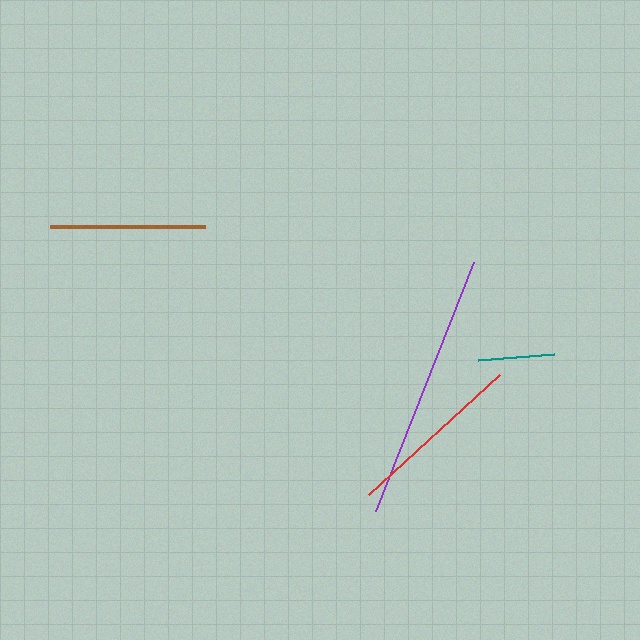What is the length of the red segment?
The red segment is approximately 177 pixels long.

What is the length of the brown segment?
The brown segment is approximately 155 pixels long.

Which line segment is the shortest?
The teal line is the shortest at approximately 76 pixels.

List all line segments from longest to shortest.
From longest to shortest: purple, red, brown, teal.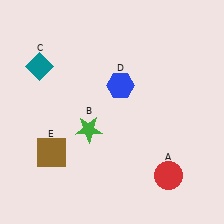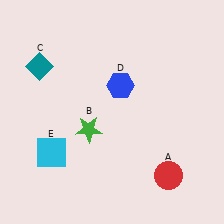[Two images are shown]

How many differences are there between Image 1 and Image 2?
There is 1 difference between the two images.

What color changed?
The square (E) changed from brown in Image 1 to cyan in Image 2.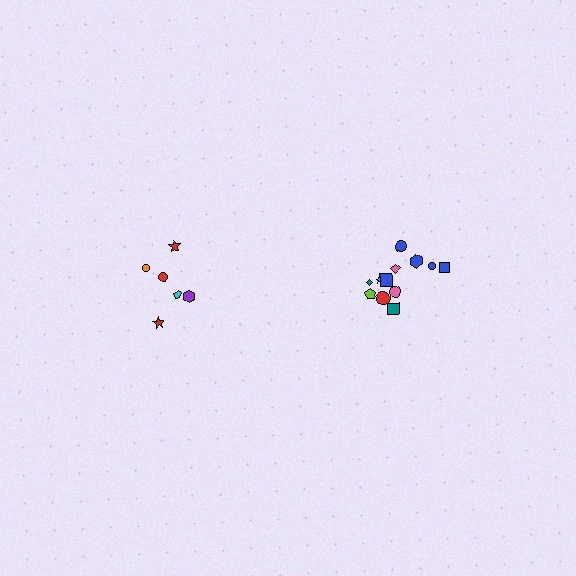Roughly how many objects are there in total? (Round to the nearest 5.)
Roughly 20 objects in total.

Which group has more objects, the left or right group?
The right group.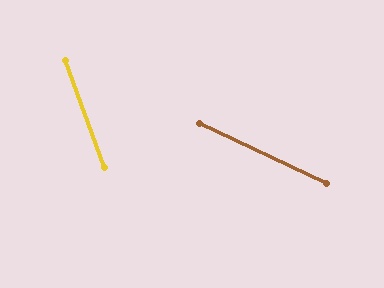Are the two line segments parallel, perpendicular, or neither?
Neither parallel nor perpendicular — they differ by about 45°.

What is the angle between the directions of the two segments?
Approximately 45 degrees.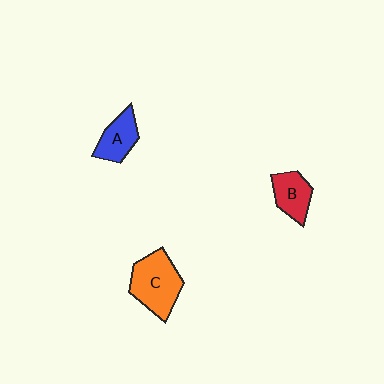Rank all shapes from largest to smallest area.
From largest to smallest: C (orange), A (blue), B (red).